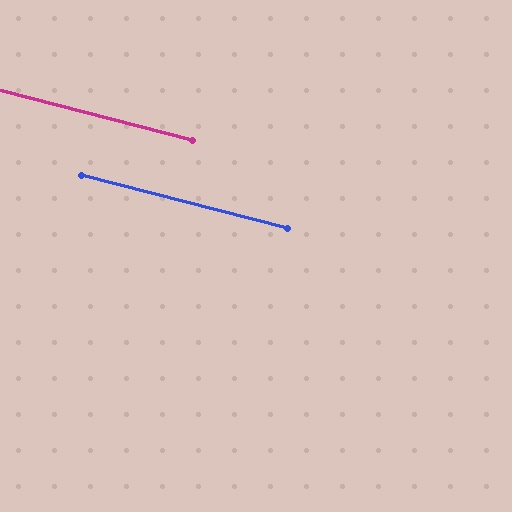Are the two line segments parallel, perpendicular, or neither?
Parallel — their directions differ by only 0.2°.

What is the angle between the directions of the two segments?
Approximately 0 degrees.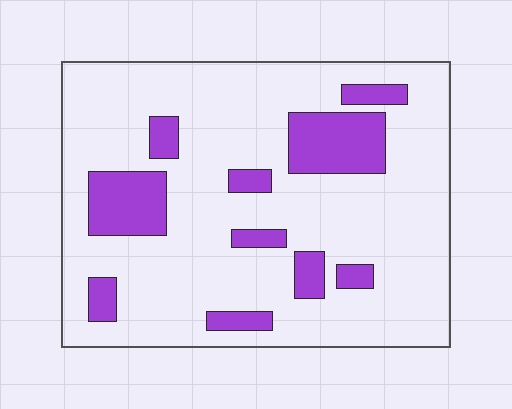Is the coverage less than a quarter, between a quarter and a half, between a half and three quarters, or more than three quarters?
Less than a quarter.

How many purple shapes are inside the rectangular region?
10.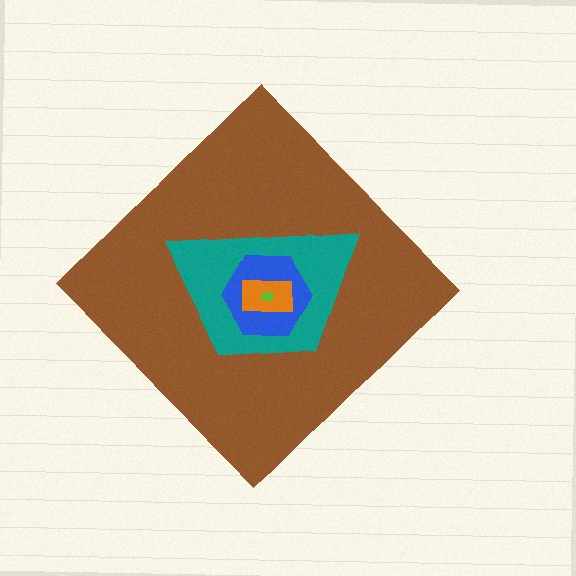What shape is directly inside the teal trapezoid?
The blue hexagon.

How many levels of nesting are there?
5.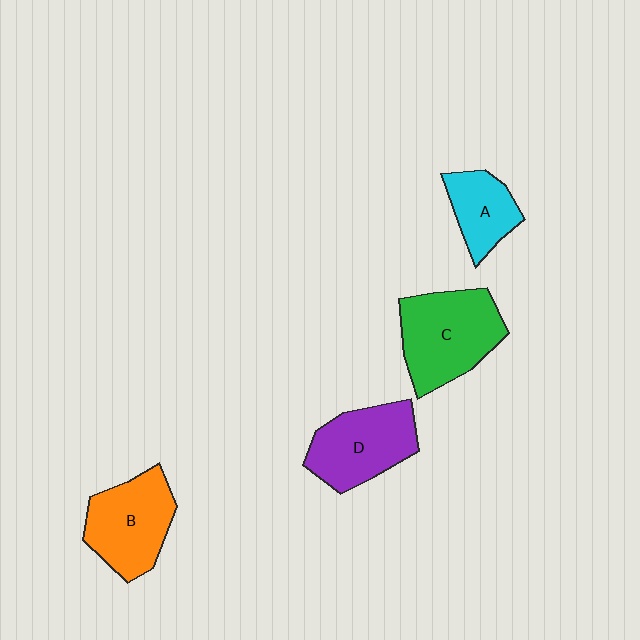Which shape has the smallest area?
Shape A (cyan).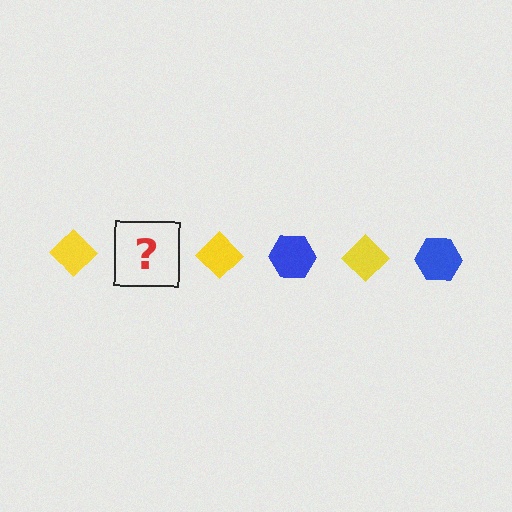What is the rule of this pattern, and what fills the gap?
The rule is that the pattern alternates between yellow diamond and blue hexagon. The gap should be filled with a blue hexagon.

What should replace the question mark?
The question mark should be replaced with a blue hexagon.